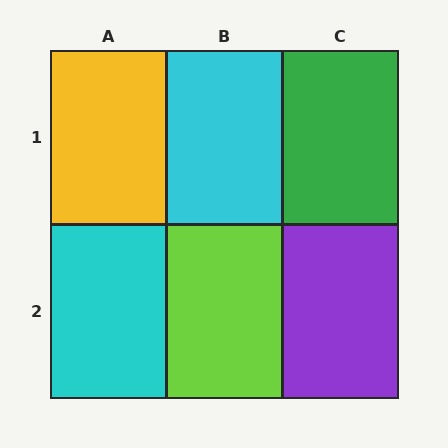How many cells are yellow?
1 cell is yellow.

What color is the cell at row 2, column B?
Lime.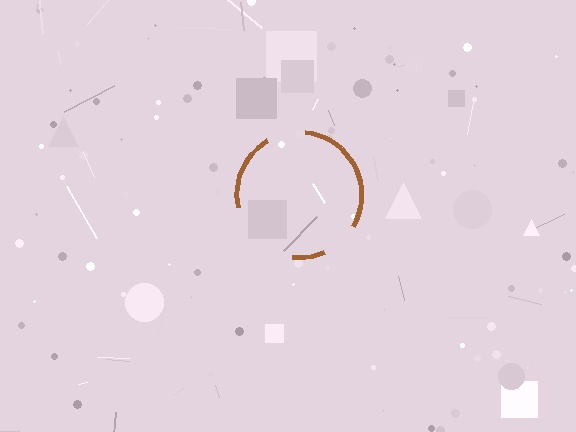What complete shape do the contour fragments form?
The contour fragments form a circle.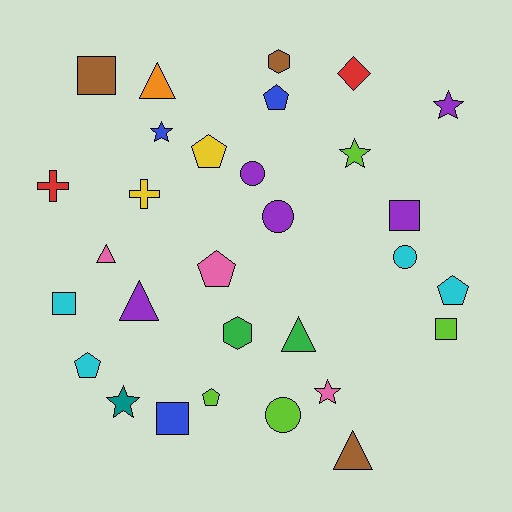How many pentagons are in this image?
There are 6 pentagons.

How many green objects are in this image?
There are 2 green objects.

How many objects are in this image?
There are 30 objects.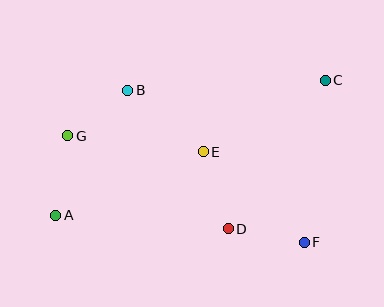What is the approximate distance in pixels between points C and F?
The distance between C and F is approximately 164 pixels.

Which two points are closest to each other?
Points B and G are closest to each other.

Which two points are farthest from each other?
Points A and C are farthest from each other.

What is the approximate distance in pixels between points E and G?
The distance between E and G is approximately 136 pixels.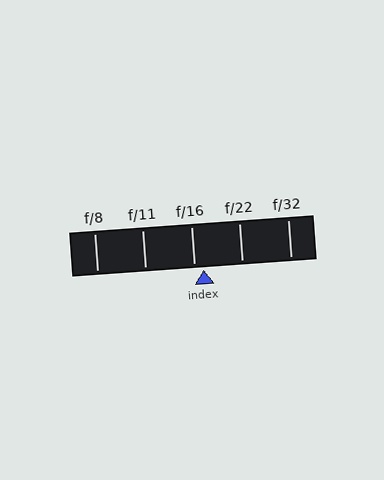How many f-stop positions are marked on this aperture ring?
There are 5 f-stop positions marked.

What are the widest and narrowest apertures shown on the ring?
The widest aperture shown is f/8 and the narrowest is f/32.